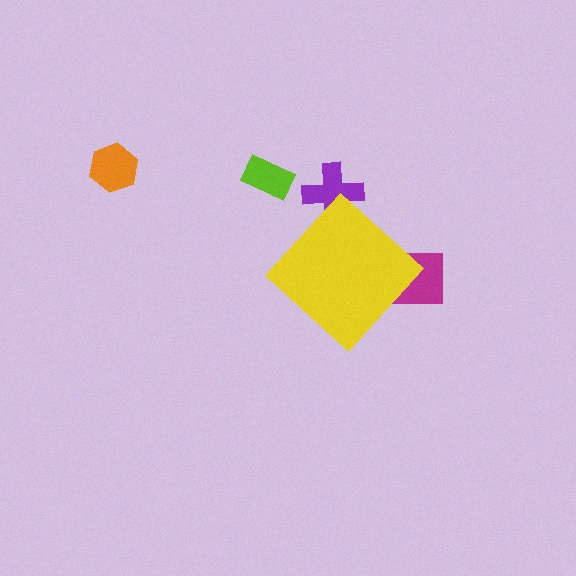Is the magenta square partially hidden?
Yes, the magenta square is partially hidden behind the yellow diamond.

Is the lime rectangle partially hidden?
No, the lime rectangle is fully visible.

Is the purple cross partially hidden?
Yes, the purple cross is partially hidden behind the yellow diamond.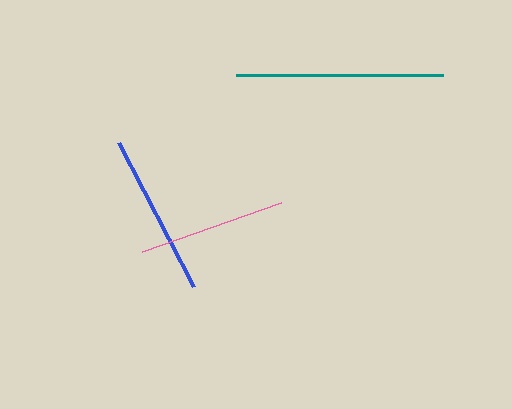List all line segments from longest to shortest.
From longest to shortest: teal, blue, pink.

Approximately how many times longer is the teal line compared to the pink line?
The teal line is approximately 1.4 times the length of the pink line.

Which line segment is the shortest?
The pink line is the shortest at approximately 147 pixels.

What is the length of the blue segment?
The blue segment is approximately 163 pixels long.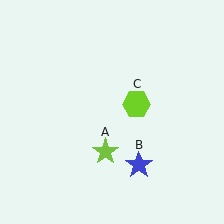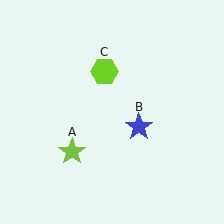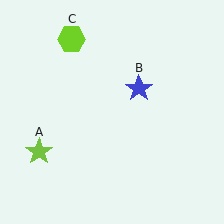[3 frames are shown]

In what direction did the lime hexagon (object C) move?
The lime hexagon (object C) moved up and to the left.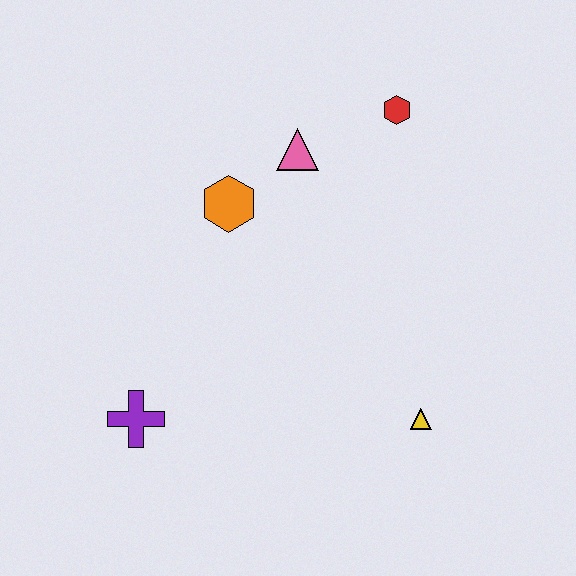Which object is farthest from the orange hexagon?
The yellow triangle is farthest from the orange hexagon.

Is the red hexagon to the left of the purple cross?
No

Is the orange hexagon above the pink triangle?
No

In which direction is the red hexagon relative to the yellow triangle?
The red hexagon is above the yellow triangle.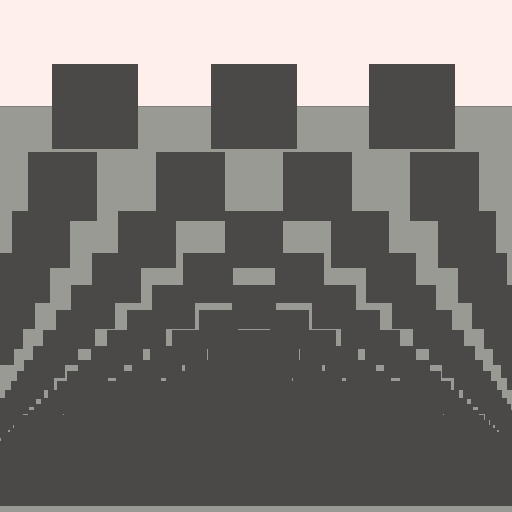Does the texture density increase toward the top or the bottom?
Density increases toward the bottom.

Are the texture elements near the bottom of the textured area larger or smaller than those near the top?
Smaller. The gradient is inverted — elements near the bottom are smaller and denser.